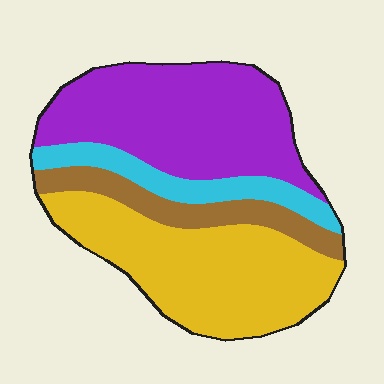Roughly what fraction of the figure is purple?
Purple covers around 40% of the figure.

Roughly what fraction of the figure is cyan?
Cyan takes up less than a quarter of the figure.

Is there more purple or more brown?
Purple.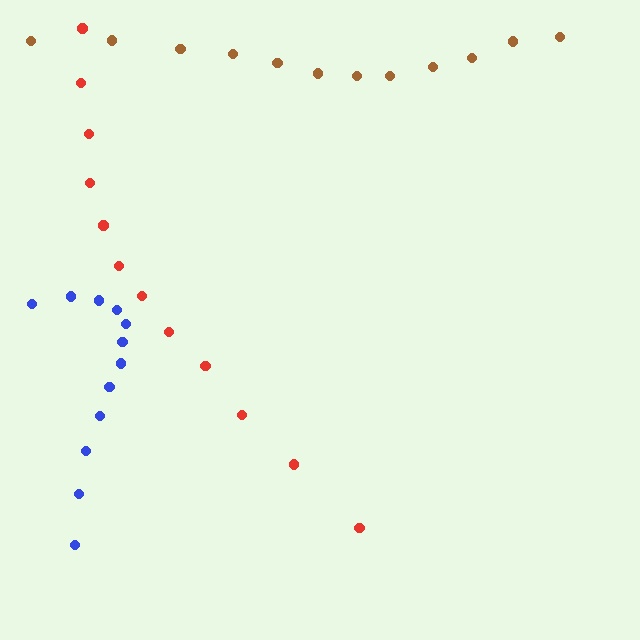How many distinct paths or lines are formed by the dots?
There are 3 distinct paths.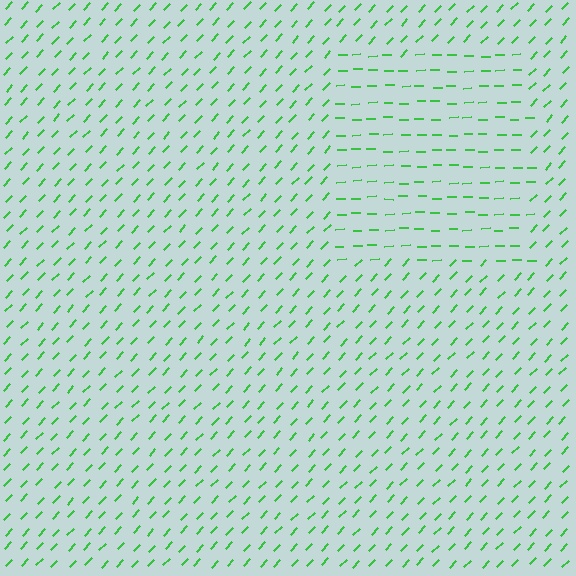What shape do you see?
I see a rectangle.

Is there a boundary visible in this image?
Yes, there is a texture boundary formed by a change in line orientation.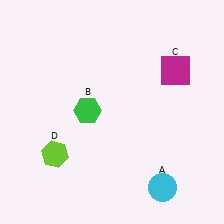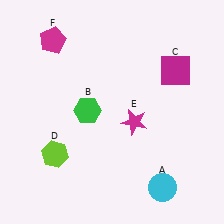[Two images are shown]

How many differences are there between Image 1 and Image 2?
There are 2 differences between the two images.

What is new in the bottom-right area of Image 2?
A magenta star (E) was added in the bottom-right area of Image 2.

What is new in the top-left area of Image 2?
A magenta pentagon (F) was added in the top-left area of Image 2.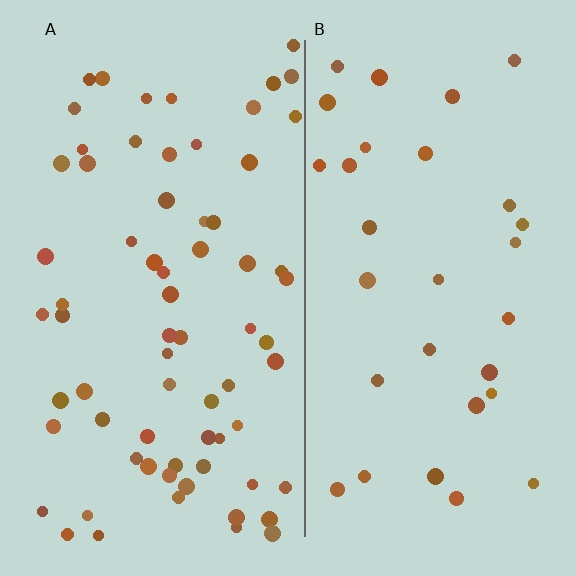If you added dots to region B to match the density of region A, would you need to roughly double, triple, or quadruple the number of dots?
Approximately double.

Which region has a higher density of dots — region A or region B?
A (the left).